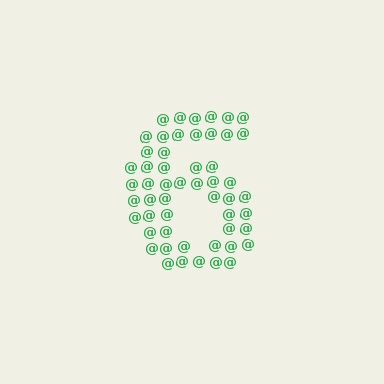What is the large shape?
The large shape is the digit 6.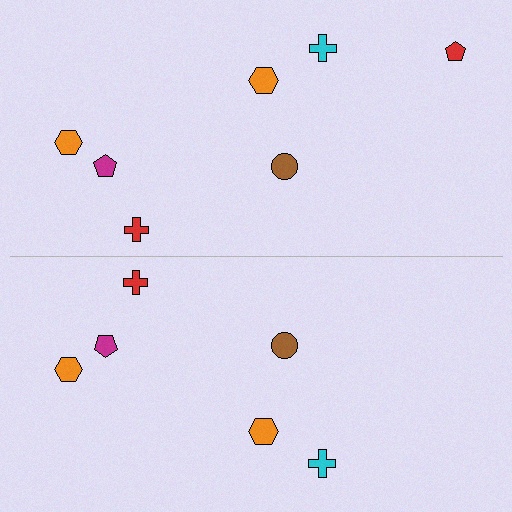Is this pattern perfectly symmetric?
No, the pattern is not perfectly symmetric. A red pentagon is missing from the bottom side.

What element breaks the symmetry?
A red pentagon is missing from the bottom side.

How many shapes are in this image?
There are 13 shapes in this image.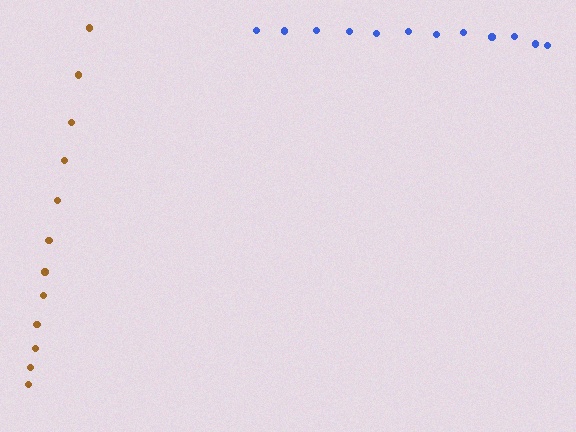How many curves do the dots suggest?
There are 2 distinct paths.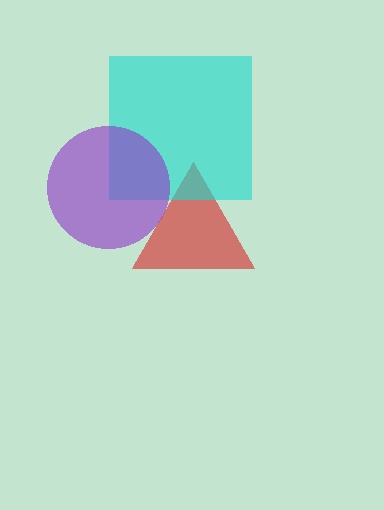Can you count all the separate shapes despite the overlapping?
Yes, there are 3 separate shapes.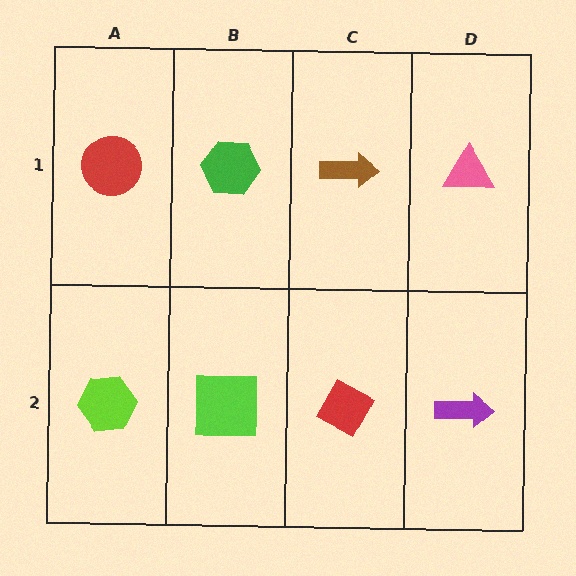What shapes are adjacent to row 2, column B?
A green hexagon (row 1, column B), a lime hexagon (row 2, column A), a red diamond (row 2, column C).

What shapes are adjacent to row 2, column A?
A red circle (row 1, column A), a lime square (row 2, column B).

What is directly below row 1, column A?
A lime hexagon.